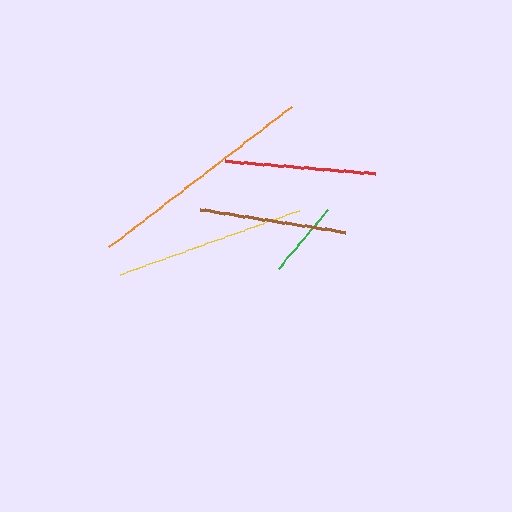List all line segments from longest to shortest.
From longest to shortest: orange, yellow, red, brown, green.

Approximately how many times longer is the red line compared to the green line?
The red line is approximately 2.0 times the length of the green line.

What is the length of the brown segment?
The brown segment is approximately 147 pixels long.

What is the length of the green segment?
The green segment is approximately 76 pixels long.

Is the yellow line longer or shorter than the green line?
The yellow line is longer than the green line.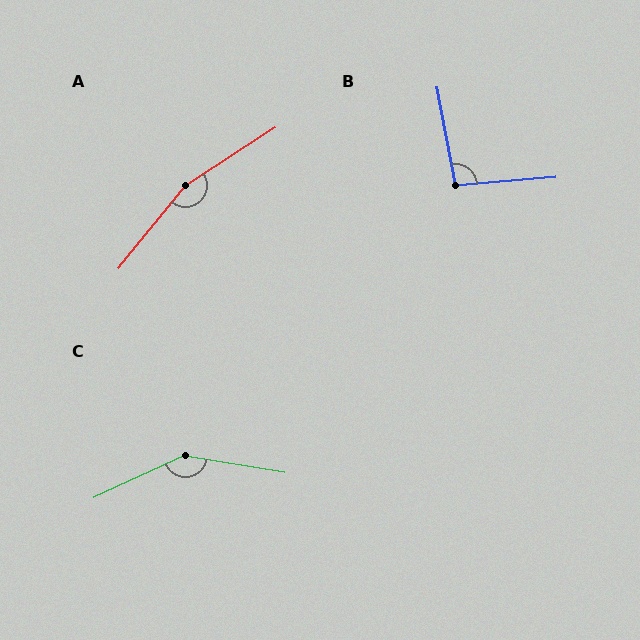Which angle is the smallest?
B, at approximately 96 degrees.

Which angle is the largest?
A, at approximately 161 degrees.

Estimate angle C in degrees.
Approximately 145 degrees.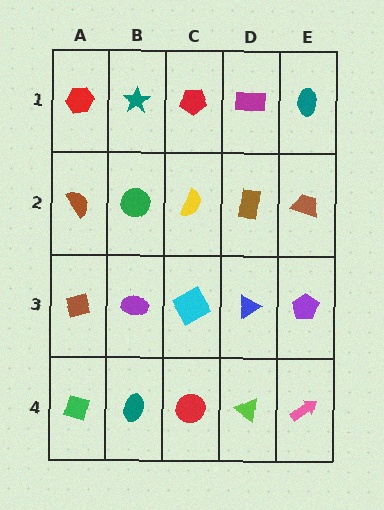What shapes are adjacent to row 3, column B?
A green circle (row 2, column B), a teal ellipse (row 4, column B), a brown square (row 3, column A), a cyan square (row 3, column C).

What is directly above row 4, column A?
A brown square.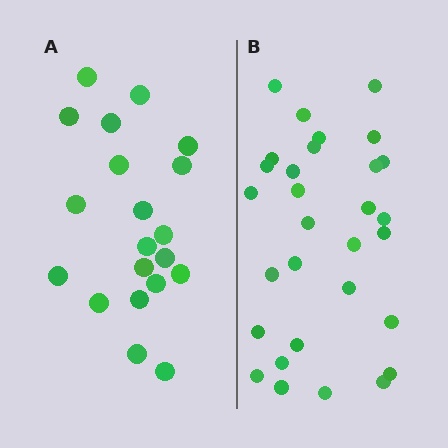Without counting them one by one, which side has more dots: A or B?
Region B (the right region) has more dots.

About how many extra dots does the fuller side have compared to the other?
Region B has roughly 10 or so more dots than region A.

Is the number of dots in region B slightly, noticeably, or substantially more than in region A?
Region B has substantially more. The ratio is roughly 1.5 to 1.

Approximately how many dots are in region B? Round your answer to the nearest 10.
About 30 dots.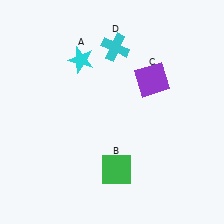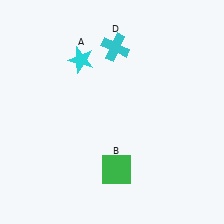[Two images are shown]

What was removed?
The purple square (C) was removed in Image 2.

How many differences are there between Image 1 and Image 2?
There is 1 difference between the two images.